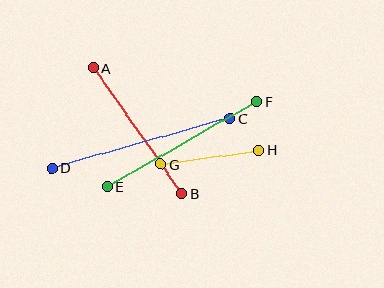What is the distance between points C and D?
The distance is approximately 185 pixels.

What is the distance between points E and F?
The distance is approximately 171 pixels.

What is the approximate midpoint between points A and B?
The midpoint is at approximately (138, 131) pixels.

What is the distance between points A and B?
The distance is approximately 154 pixels.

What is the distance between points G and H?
The distance is approximately 99 pixels.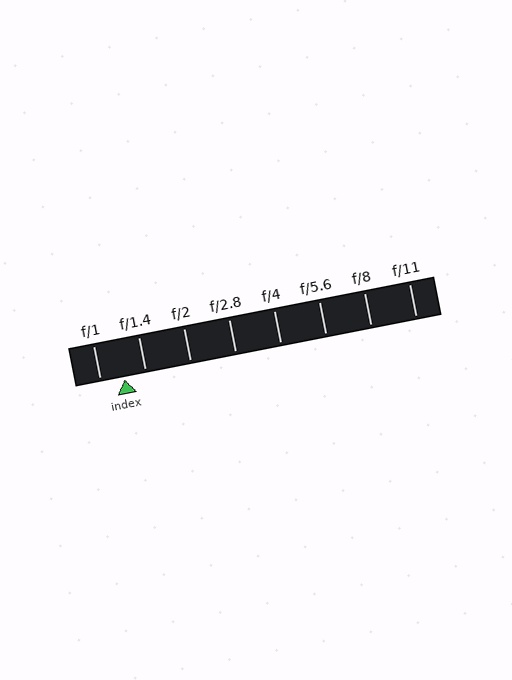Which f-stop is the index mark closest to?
The index mark is closest to f/1.4.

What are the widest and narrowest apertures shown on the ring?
The widest aperture shown is f/1 and the narrowest is f/11.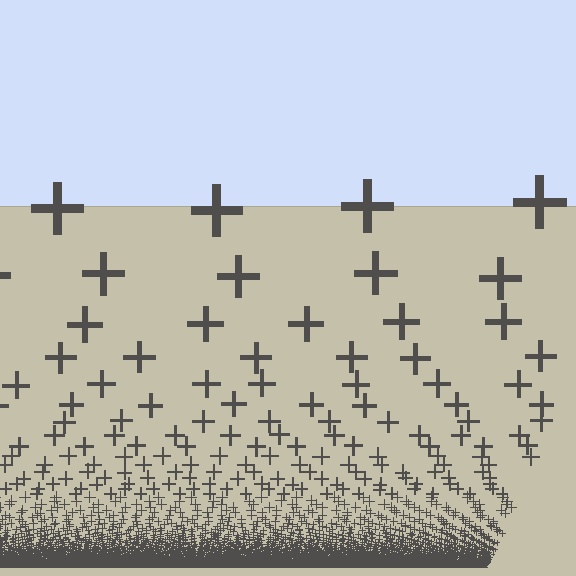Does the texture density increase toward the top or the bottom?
Density increases toward the bottom.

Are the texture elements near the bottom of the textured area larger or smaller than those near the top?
Smaller. The gradient is inverted — elements near the bottom are smaller and denser.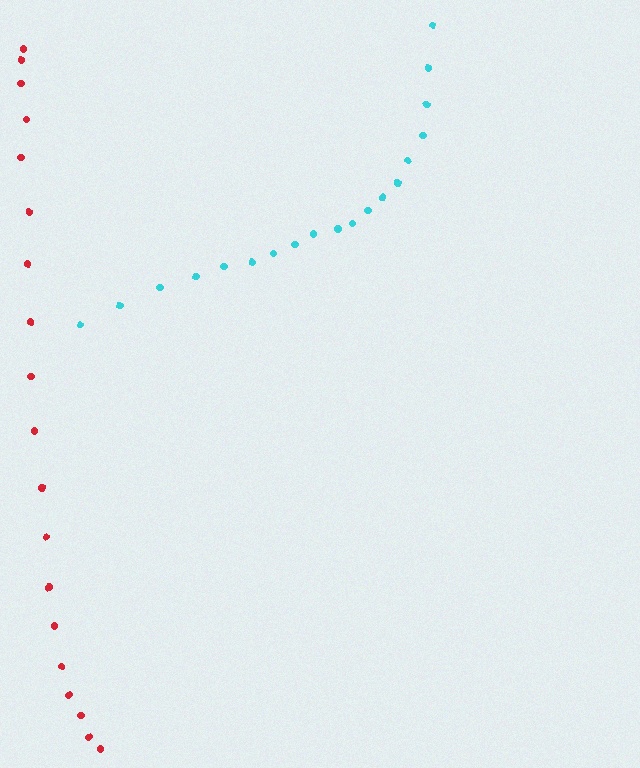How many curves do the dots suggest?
There are 2 distinct paths.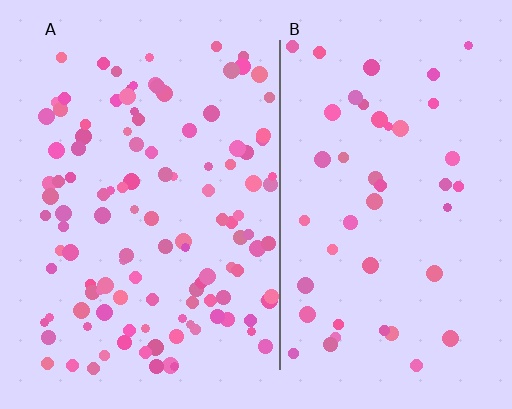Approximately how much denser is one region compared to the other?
Approximately 2.6× — region A over region B.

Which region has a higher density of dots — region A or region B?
A (the left).